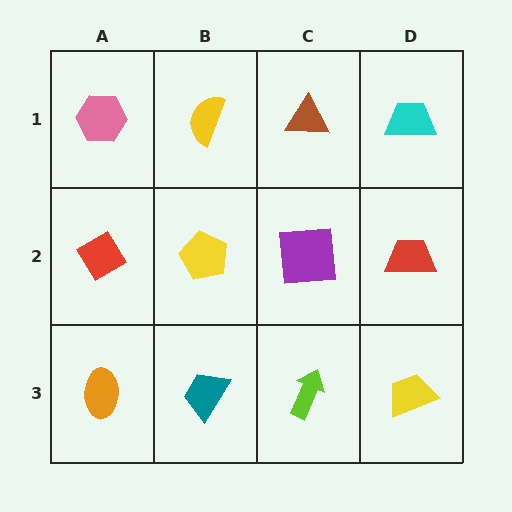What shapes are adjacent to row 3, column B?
A yellow pentagon (row 2, column B), an orange ellipse (row 3, column A), a lime arrow (row 3, column C).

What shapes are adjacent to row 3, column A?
A red diamond (row 2, column A), a teal trapezoid (row 3, column B).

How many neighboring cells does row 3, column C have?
3.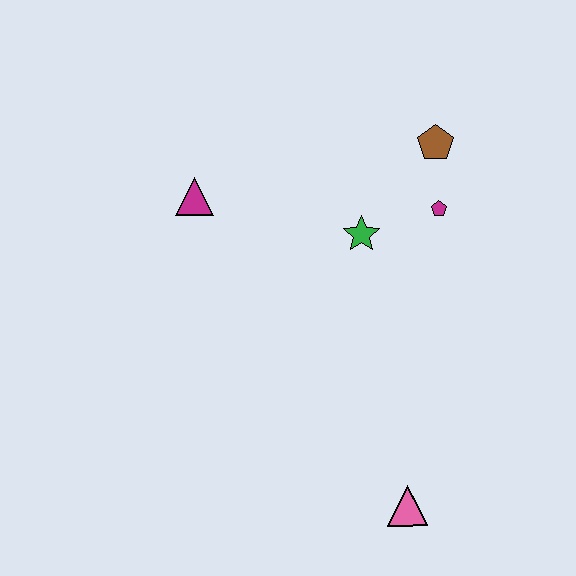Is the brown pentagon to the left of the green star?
No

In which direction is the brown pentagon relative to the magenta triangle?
The brown pentagon is to the right of the magenta triangle.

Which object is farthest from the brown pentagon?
The pink triangle is farthest from the brown pentagon.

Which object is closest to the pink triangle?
The green star is closest to the pink triangle.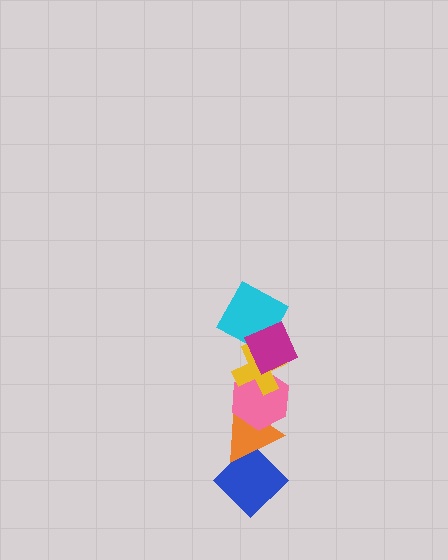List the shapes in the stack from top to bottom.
From top to bottom: the magenta square, the cyan square, the yellow cross, the pink hexagon, the orange triangle, the blue diamond.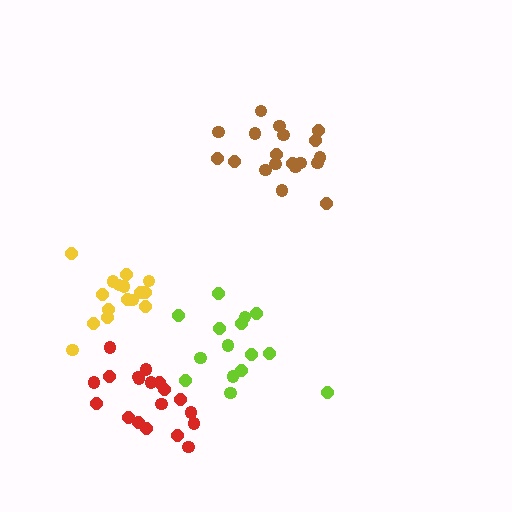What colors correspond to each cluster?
The clusters are colored: lime, brown, red, yellow.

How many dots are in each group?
Group 1: 15 dots, Group 2: 19 dots, Group 3: 19 dots, Group 4: 16 dots (69 total).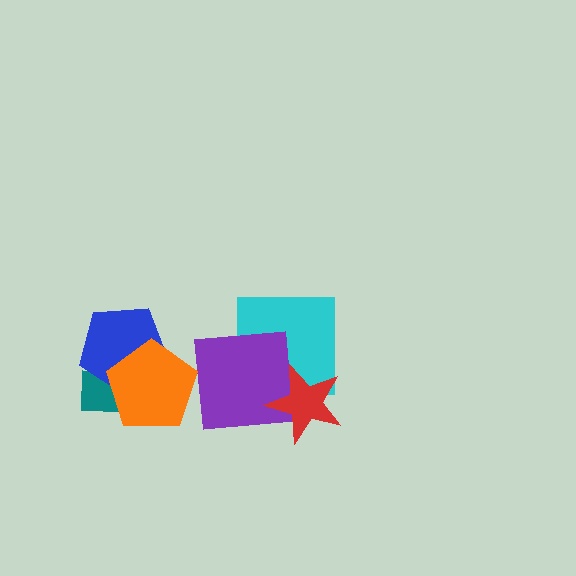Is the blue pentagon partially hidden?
Yes, it is partially covered by another shape.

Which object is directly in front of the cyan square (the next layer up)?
The purple square is directly in front of the cyan square.